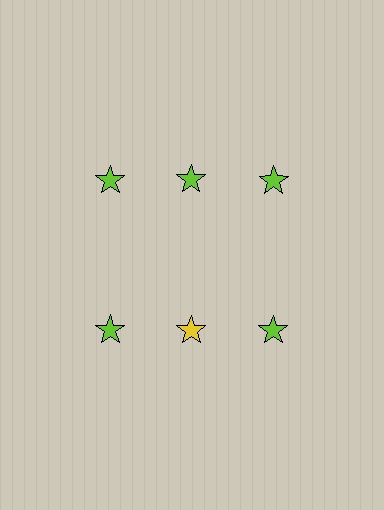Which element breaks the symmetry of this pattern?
The yellow star in the second row, second from left column breaks the symmetry. All other shapes are lime stars.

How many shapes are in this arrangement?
There are 6 shapes arranged in a grid pattern.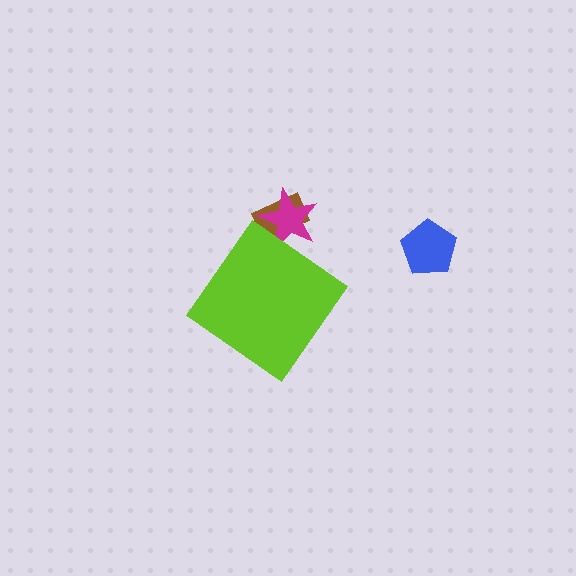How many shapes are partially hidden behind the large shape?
2 shapes are partially hidden.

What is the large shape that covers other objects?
A lime diamond.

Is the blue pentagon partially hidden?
No, the blue pentagon is fully visible.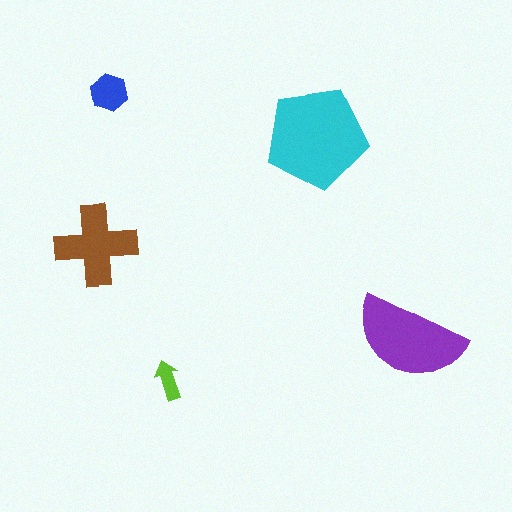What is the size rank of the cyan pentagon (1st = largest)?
1st.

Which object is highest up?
The blue hexagon is topmost.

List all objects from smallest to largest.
The lime arrow, the blue hexagon, the brown cross, the purple semicircle, the cyan pentagon.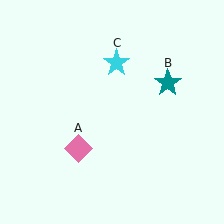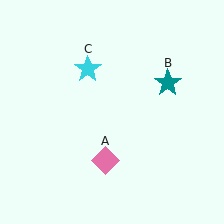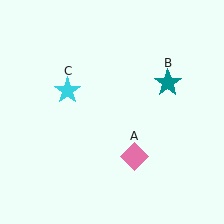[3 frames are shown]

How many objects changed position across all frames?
2 objects changed position: pink diamond (object A), cyan star (object C).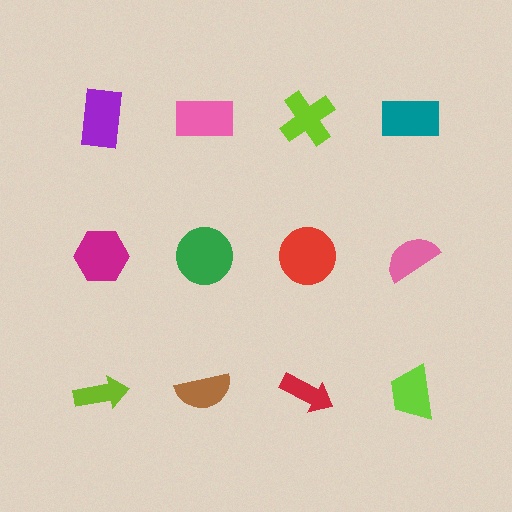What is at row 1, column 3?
A lime cross.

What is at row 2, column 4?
A pink semicircle.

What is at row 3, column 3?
A red arrow.